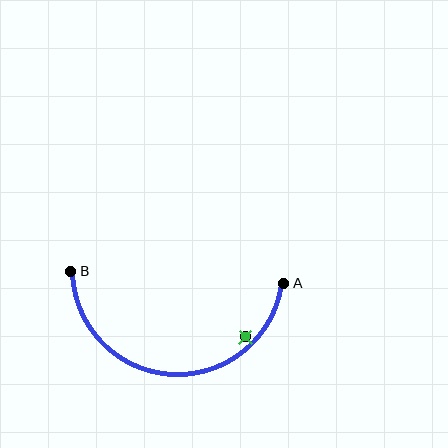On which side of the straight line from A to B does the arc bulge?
The arc bulges below the straight line connecting A and B.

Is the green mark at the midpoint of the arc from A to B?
No — the green mark does not lie on the arc at all. It sits slightly inside the curve.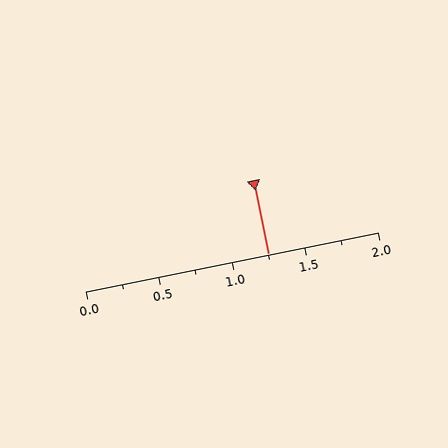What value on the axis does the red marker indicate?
The marker indicates approximately 1.25.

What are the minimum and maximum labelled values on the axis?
The axis runs from 0.0 to 2.0.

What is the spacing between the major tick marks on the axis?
The major ticks are spaced 0.5 apart.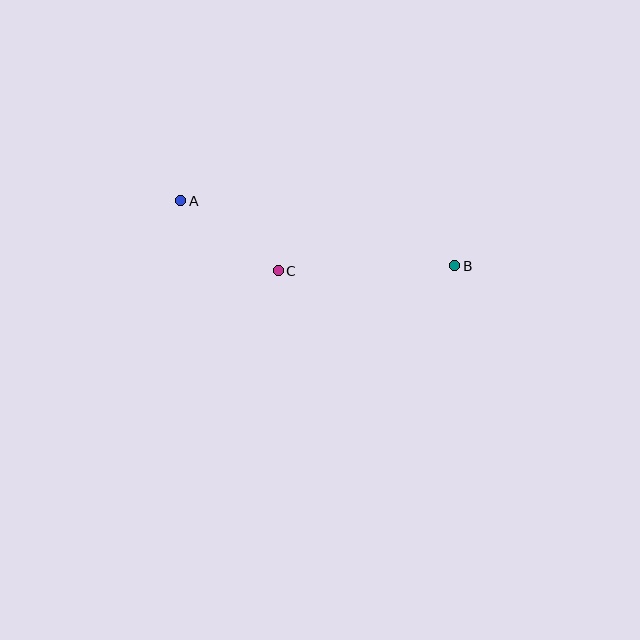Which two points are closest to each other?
Points A and C are closest to each other.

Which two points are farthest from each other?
Points A and B are farthest from each other.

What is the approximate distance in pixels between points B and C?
The distance between B and C is approximately 177 pixels.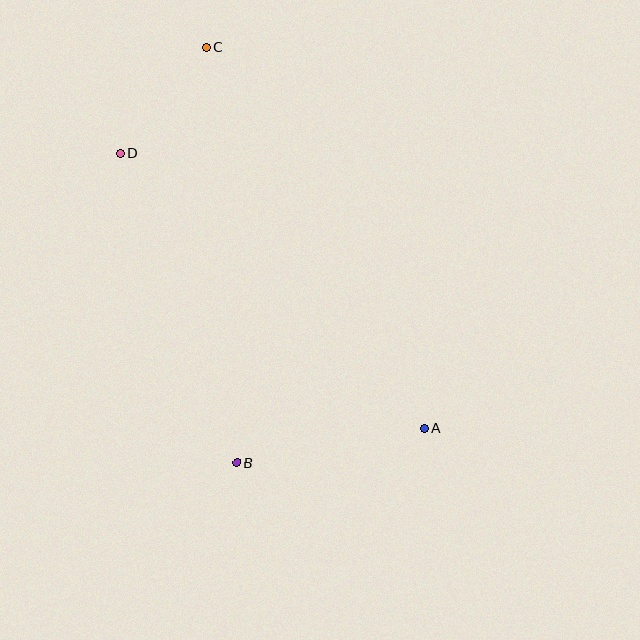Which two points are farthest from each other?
Points A and C are farthest from each other.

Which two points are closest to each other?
Points C and D are closest to each other.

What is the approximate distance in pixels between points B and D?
The distance between B and D is approximately 331 pixels.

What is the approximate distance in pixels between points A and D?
The distance between A and D is approximately 410 pixels.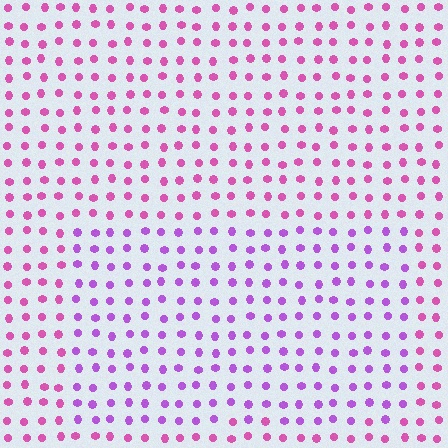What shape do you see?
I see a rectangle.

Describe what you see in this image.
The image is filled with small pink elements in a uniform arrangement. A rectangle-shaped region is visible where the elements are tinted to a slightly different hue, forming a subtle color boundary.